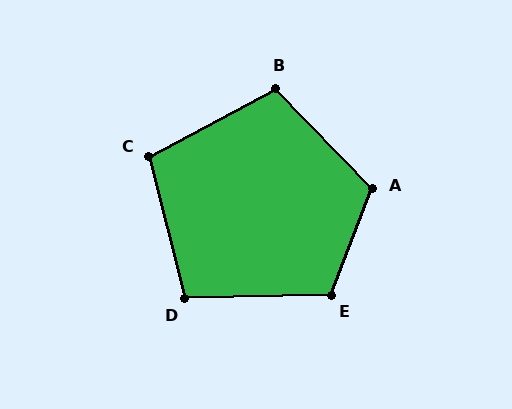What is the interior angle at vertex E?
Approximately 112 degrees (obtuse).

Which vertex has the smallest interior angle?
D, at approximately 103 degrees.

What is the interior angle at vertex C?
Approximately 104 degrees (obtuse).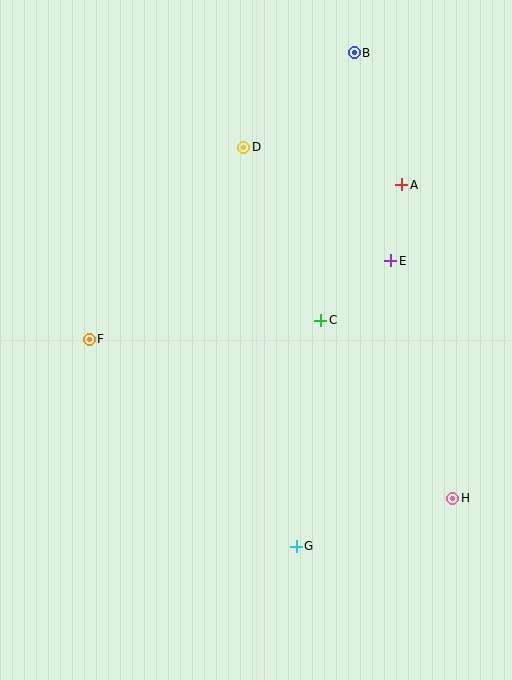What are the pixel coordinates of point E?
Point E is at (391, 261).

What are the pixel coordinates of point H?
Point H is at (453, 498).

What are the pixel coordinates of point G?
Point G is at (296, 546).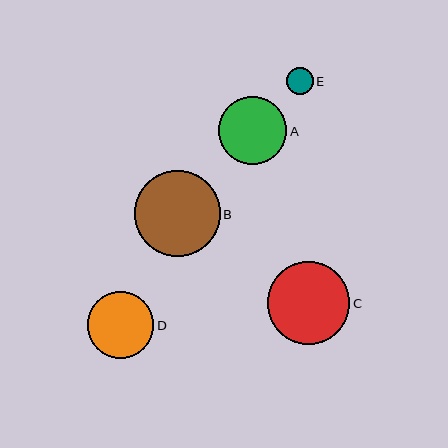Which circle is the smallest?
Circle E is the smallest with a size of approximately 27 pixels.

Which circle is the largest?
Circle B is the largest with a size of approximately 86 pixels.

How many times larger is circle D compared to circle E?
Circle D is approximately 2.5 times the size of circle E.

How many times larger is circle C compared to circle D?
Circle C is approximately 1.2 times the size of circle D.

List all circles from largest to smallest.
From largest to smallest: B, C, A, D, E.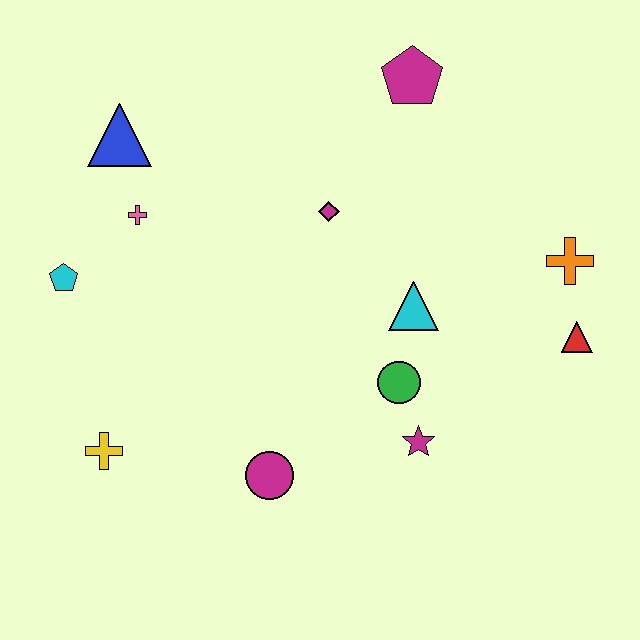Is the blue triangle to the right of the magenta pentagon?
No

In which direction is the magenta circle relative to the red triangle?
The magenta circle is to the left of the red triangle.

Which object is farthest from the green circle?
The blue triangle is farthest from the green circle.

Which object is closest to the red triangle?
The orange cross is closest to the red triangle.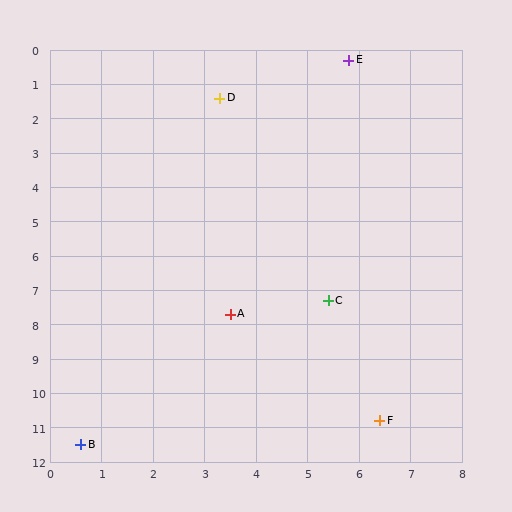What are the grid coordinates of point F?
Point F is at approximately (6.4, 10.8).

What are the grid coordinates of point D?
Point D is at approximately (3.3, 1.4).